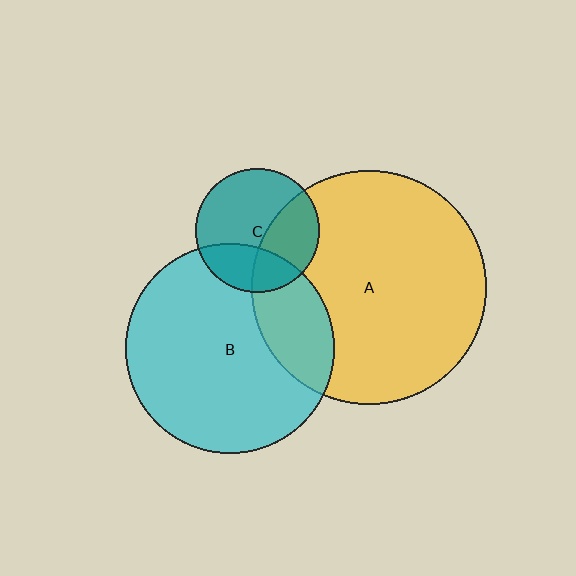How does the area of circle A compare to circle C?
Approximately 3.6 times.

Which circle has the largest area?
Circle A (yellow).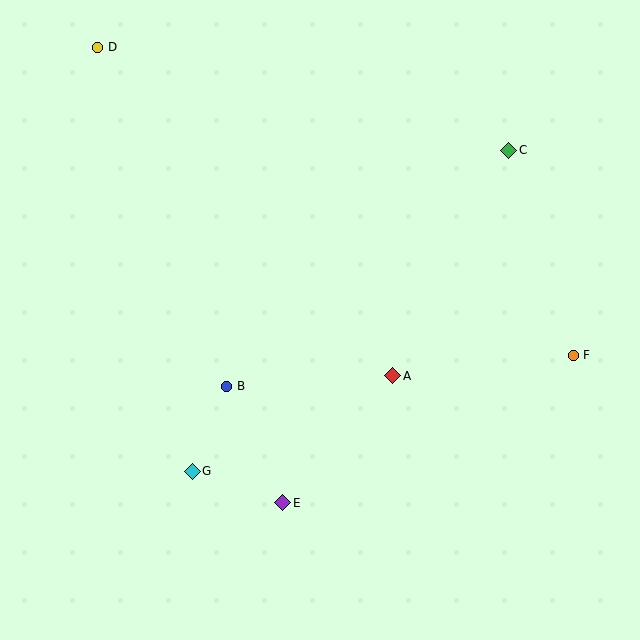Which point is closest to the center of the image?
Point A at (393, 376) is closest to the center.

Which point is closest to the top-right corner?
Point C is closest to the top-right corner.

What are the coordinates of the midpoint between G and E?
The midpoint between G and E is at (238, 487).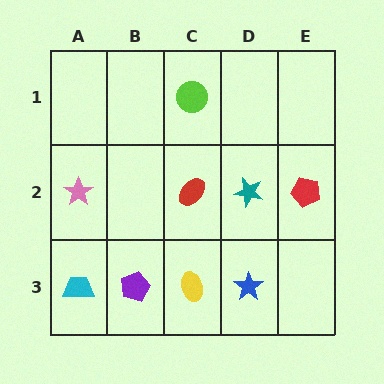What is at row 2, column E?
A red pentagon.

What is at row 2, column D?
A teal star.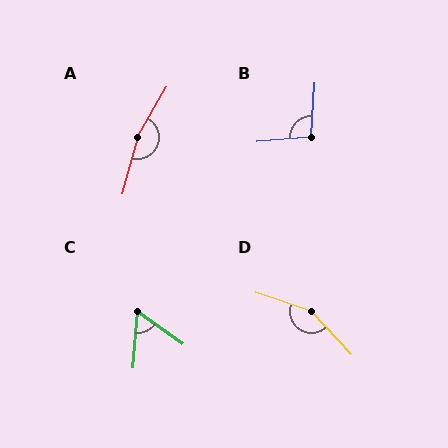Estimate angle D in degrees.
Approximately 151 degrees.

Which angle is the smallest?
C, at approximately 59 degrees.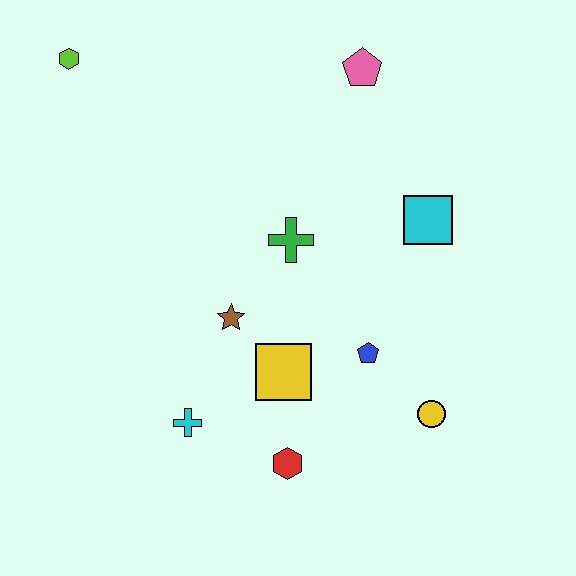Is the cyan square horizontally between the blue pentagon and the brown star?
No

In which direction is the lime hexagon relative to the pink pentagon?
The lime hexagon is to the left of the pink pentagon.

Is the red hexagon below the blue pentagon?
Yes